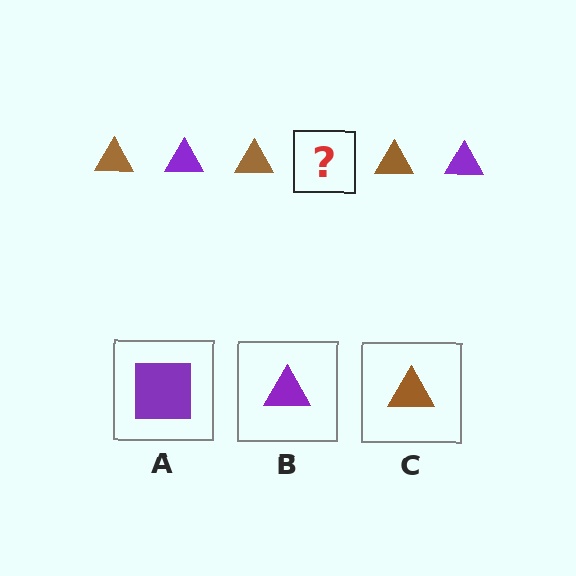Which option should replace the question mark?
Option B.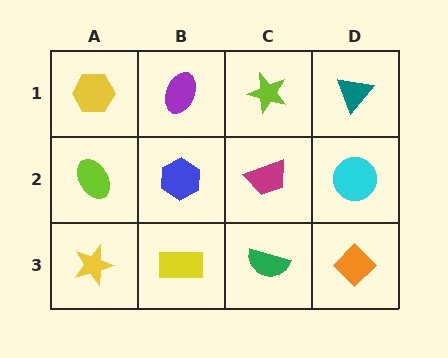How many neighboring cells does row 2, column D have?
3.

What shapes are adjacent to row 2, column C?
A lime star (row 1, column C), a green semicircle (row 3, column C), a blue hexagon (row 2, column B), a cyan circle (row 2, column D).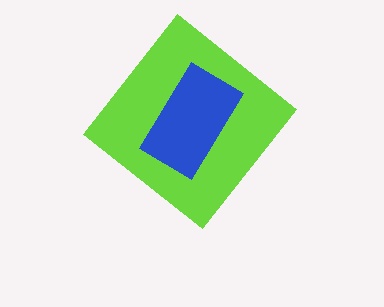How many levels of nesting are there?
2.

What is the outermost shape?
The lime diamond.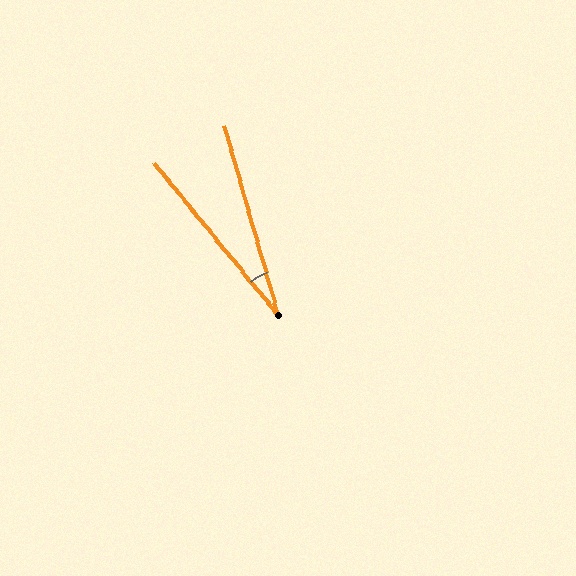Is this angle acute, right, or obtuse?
It is acute.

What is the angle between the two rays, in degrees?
Approximately 23 degrees.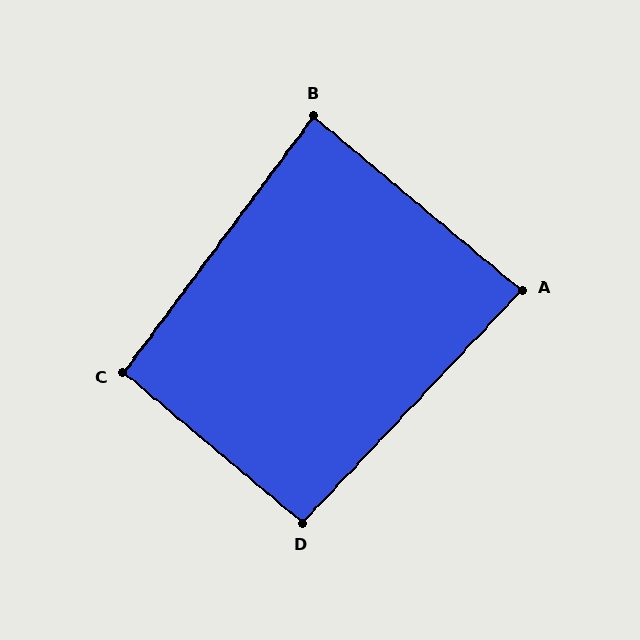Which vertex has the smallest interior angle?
A, at approximately 87 degrees.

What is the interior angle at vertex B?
Approximately 87 degrees (approximately right).